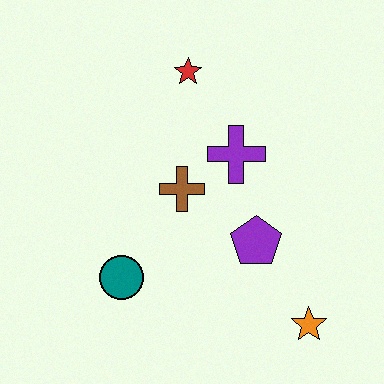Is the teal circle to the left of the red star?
Yes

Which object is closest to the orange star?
The purple pentagon is closest to the orange star.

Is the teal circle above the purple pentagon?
No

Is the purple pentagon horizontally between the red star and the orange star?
Yes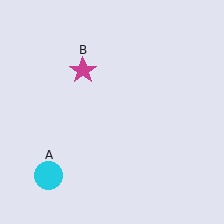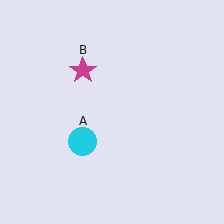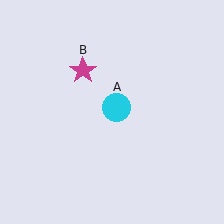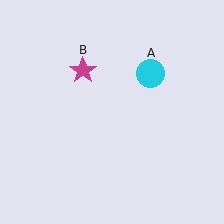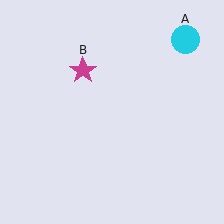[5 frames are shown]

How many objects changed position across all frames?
1 object changed position: cyan circle (object A).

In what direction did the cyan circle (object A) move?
The cyan circle (object A) moved up and to the right.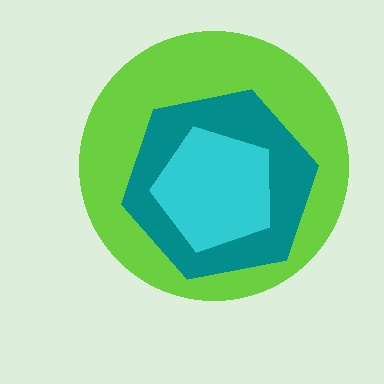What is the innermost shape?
The cyan pentagon.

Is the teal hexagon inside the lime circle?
Yes.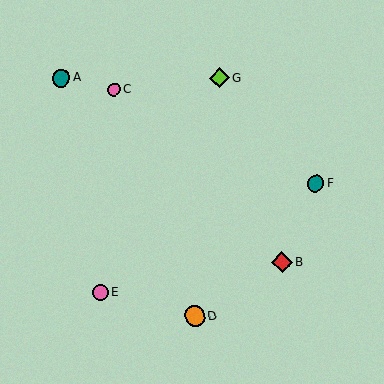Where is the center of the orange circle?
The center of the orange circle is at (195, 316).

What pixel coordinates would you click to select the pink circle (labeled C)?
Click at (114, 90) to select the pink circle C.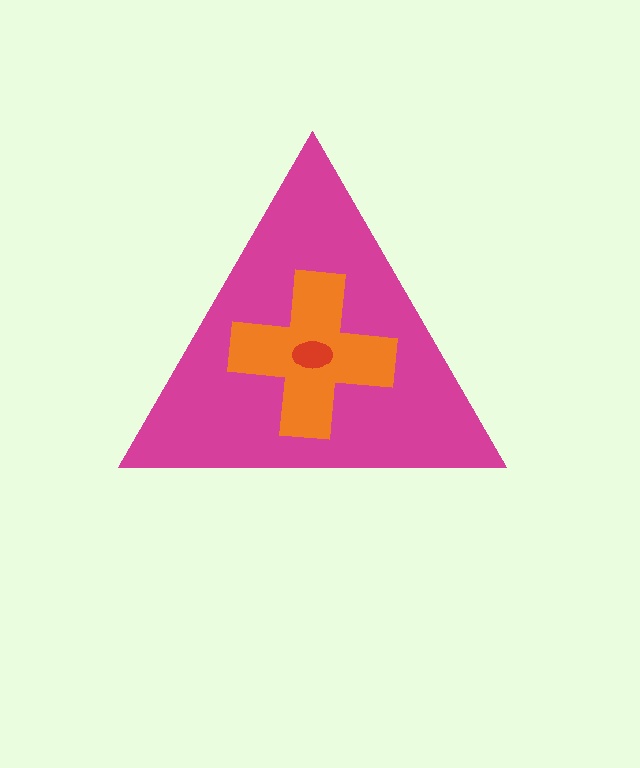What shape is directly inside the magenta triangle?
The orange cross.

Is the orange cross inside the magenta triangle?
Yes.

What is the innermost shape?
The red ellipse.